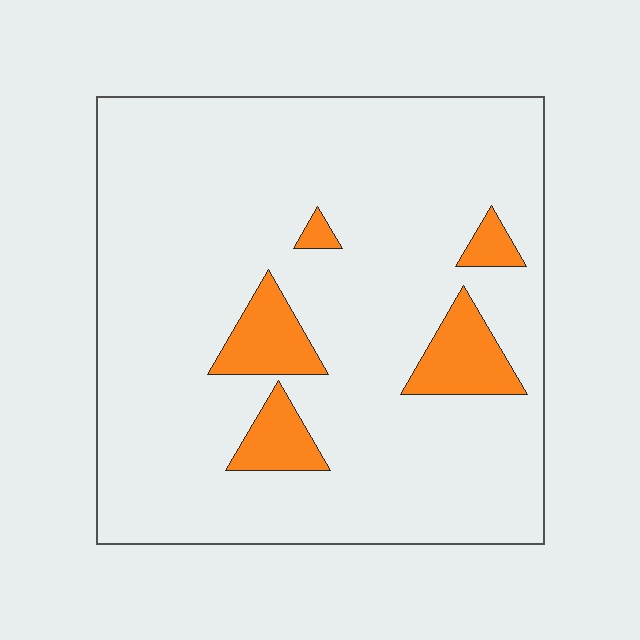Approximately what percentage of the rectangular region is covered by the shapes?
Approximately 10%.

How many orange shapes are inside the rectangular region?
5.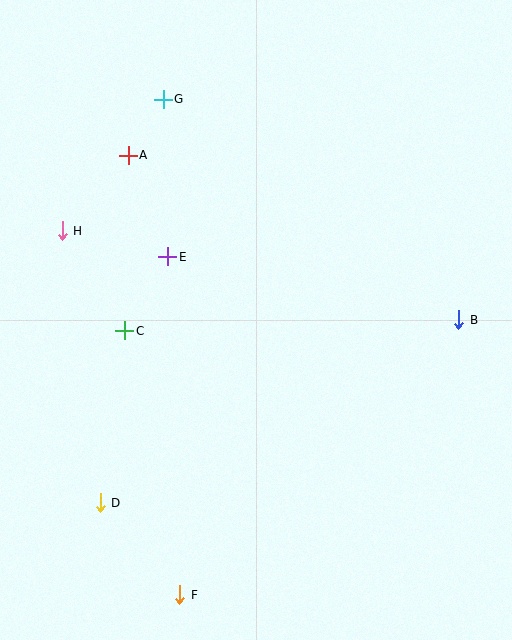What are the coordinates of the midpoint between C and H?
The midpoint between C and H is at (93, 281).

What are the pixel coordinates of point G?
Point G is at (163, 99).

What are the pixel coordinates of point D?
Point D is at (100, 503).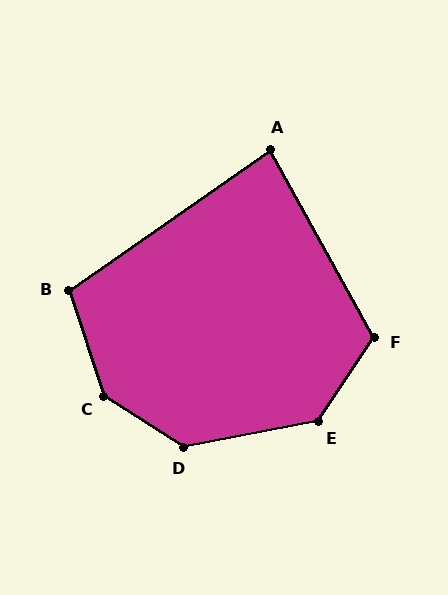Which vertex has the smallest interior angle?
A, at approximately 84 degrees.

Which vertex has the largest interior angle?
C, at approximately 141 degrees.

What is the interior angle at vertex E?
Approximately 135 degrees (obtuse).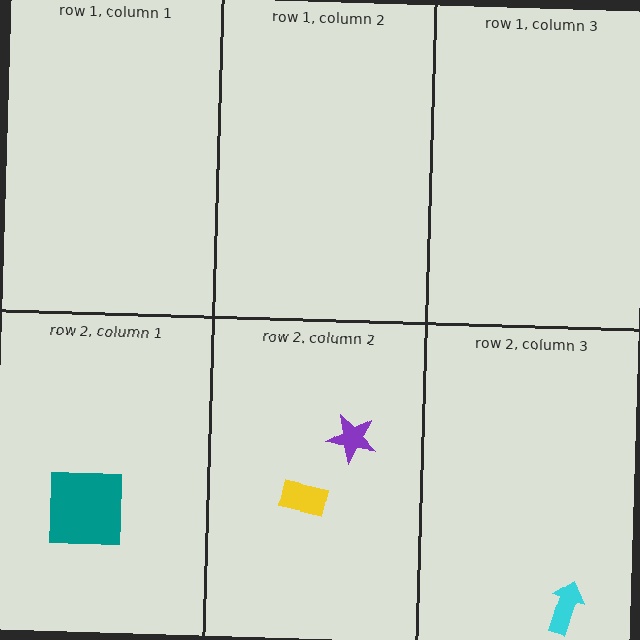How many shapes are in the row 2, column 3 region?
1.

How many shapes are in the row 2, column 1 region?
1.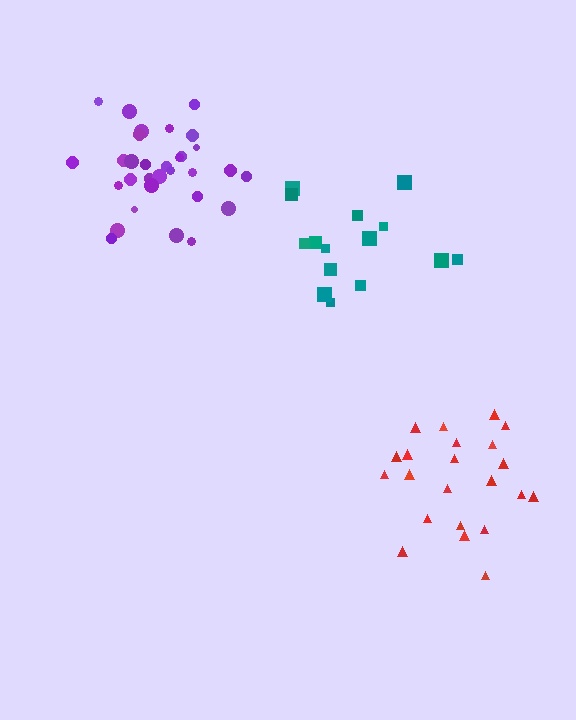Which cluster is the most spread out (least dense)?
Teal.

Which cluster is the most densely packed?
Purple.